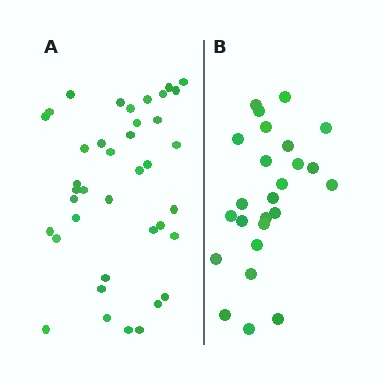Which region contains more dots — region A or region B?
Region A (the left region) has more dots.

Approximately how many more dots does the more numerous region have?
Region A has approximately 15 more dots than region B.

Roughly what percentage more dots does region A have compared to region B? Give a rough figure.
About 55% more.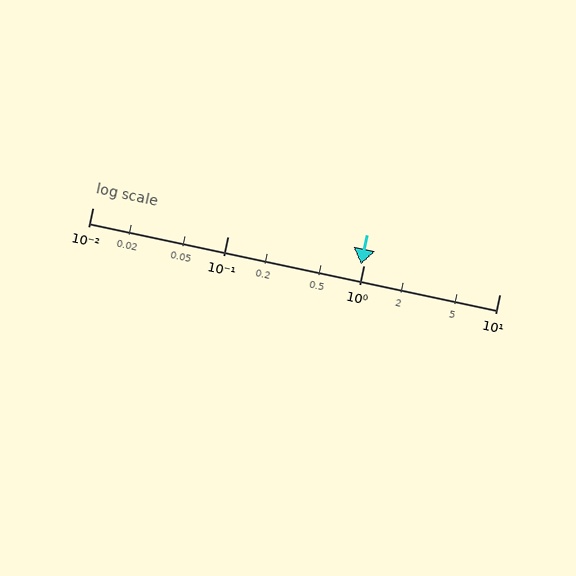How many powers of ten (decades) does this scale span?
The scale spans 3 decades, from 0.01 to 10.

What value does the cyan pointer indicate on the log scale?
The pointer indicates approximately 0.96.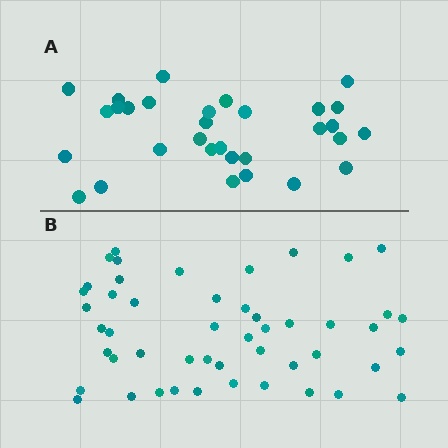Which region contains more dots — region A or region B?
Region B (the bottom region) has more dots.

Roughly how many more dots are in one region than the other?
Region B has approximately 20 more dots than region A.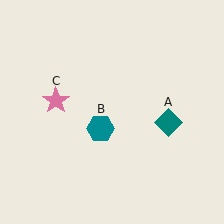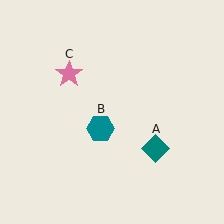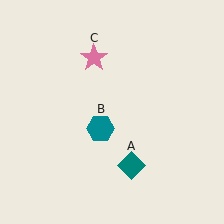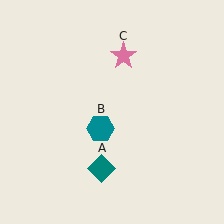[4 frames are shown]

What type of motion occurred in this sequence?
The teal diamond (object A), pink star (object C) rotated clockwise around the center of the scene.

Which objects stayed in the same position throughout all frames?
Teal hexagon (object B) remained stationary.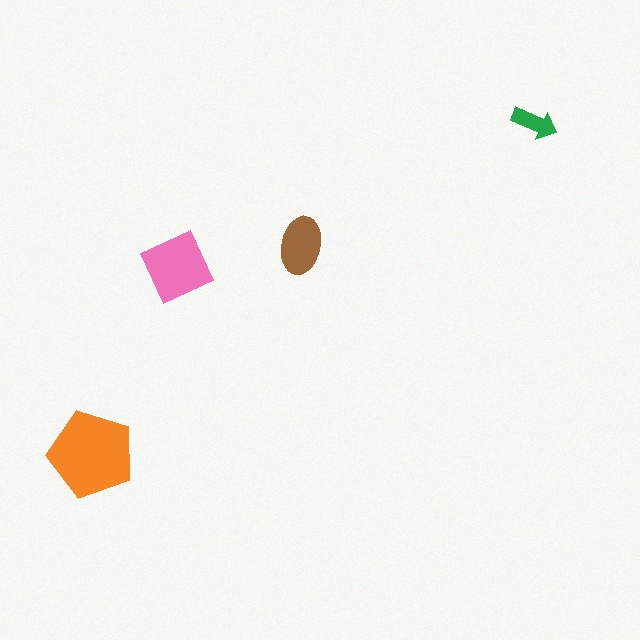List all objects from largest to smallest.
The orange pentagon, the pink diamond, the brown ellipse, the green arrow.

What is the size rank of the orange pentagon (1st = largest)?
1st.